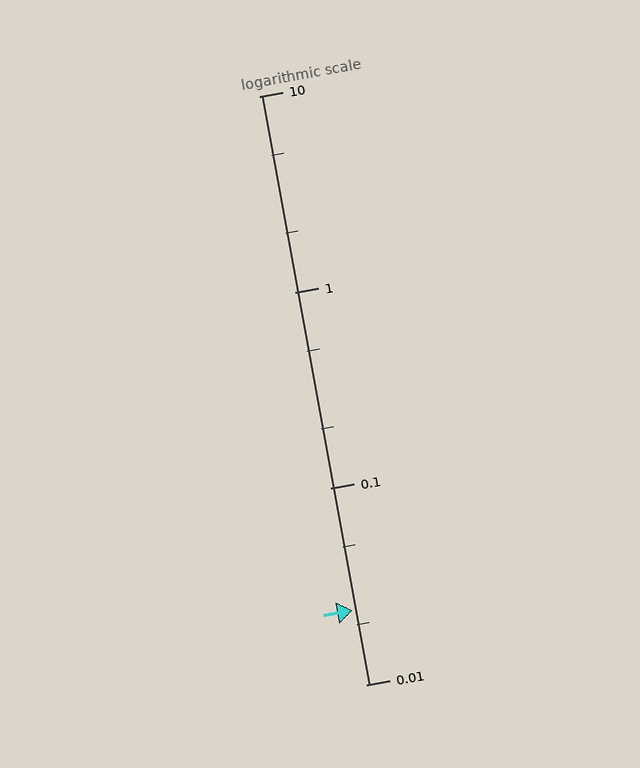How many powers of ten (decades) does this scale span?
The scale spans 3 decades, from 0.01 to 10.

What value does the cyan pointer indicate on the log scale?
The pointer indicates approximately 0.024.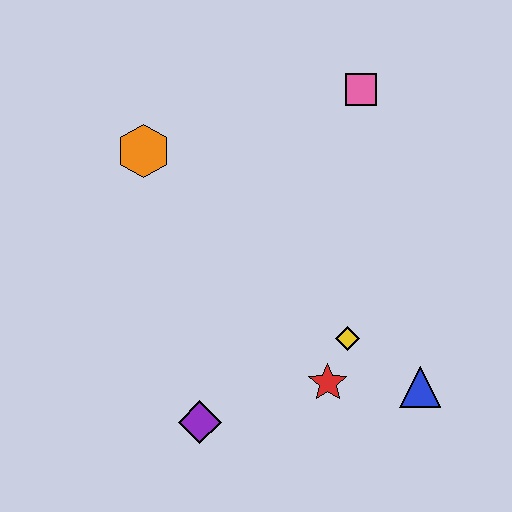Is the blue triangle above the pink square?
No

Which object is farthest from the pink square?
The purple diamond is farthest from the pink square.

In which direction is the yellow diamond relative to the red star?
The yellow diamond is above the red star.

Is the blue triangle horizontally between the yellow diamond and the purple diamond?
No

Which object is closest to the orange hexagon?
The pink square is closest to the orange hexagon.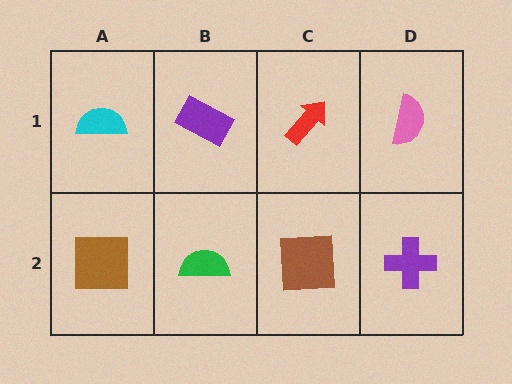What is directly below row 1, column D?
A purple cross.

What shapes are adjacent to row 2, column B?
A purple rectangle (row 1, column B), a brown square (row 2, column A), a brown square (row 2, column C).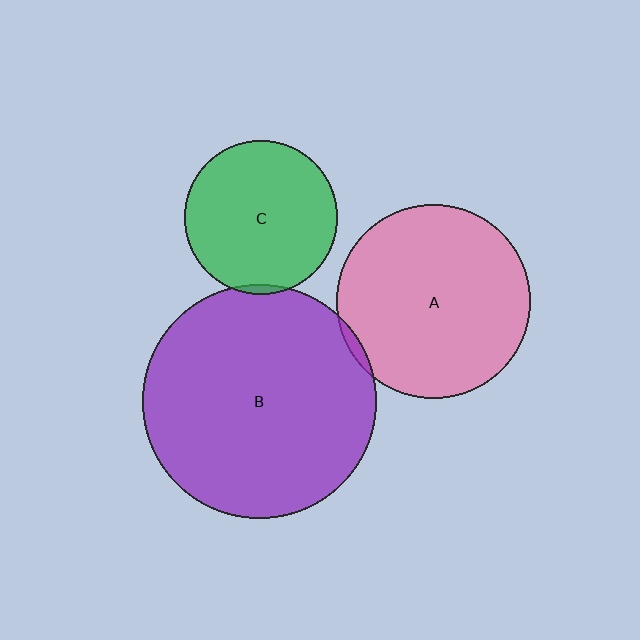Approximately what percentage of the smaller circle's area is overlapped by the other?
Approximately 5%.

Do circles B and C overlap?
Yes.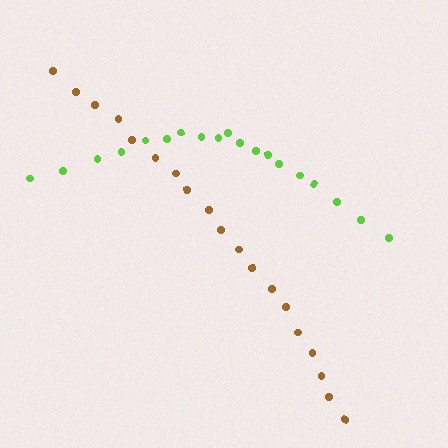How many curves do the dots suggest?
There are 2 distinct paths.